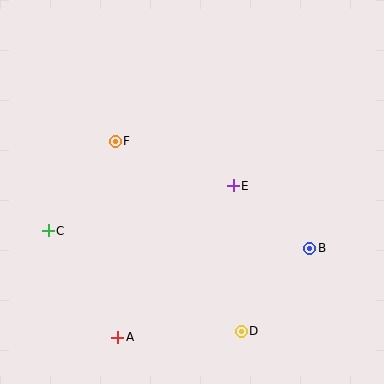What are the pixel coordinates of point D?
Point D is at (241, 331).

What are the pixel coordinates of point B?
Point B is at (310, 248).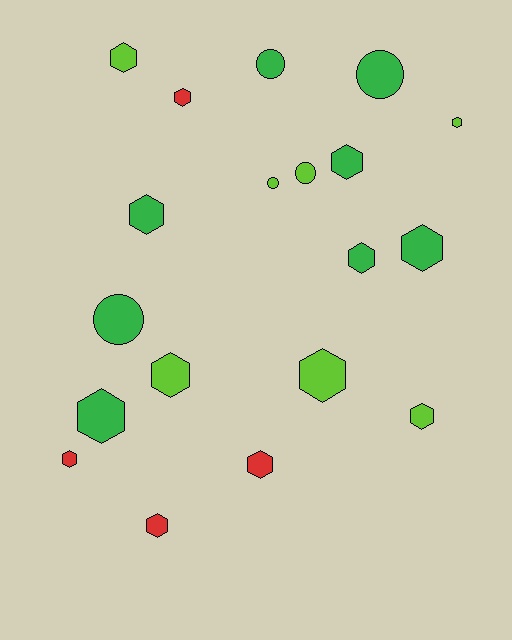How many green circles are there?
There are 3 green circles.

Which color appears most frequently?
Green, with 8 objects.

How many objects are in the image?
There are 19 objects.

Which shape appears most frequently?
Hexagon, with 14 objects.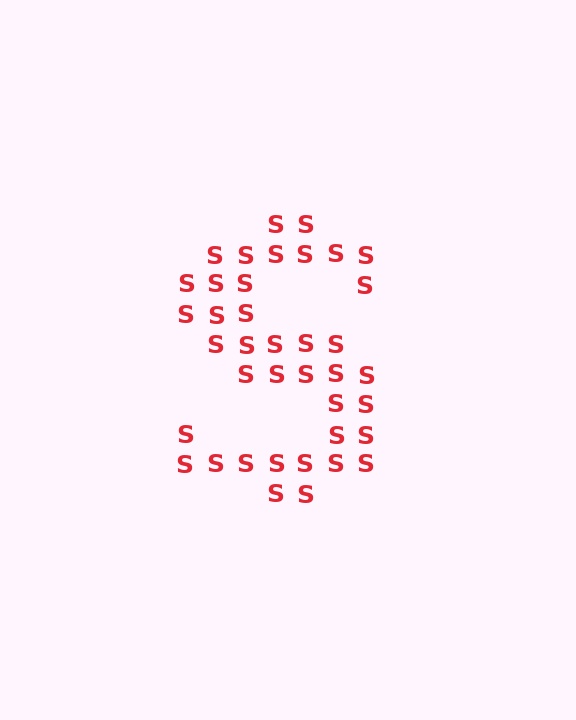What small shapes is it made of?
It is made of small letter S's.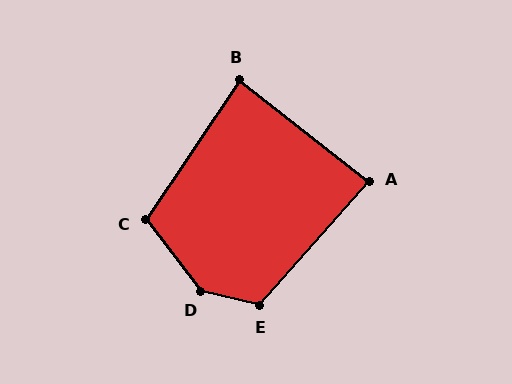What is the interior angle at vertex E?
Approximately 118 degrees (obtuse).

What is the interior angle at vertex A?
Approximately 87 degrees (approximately right).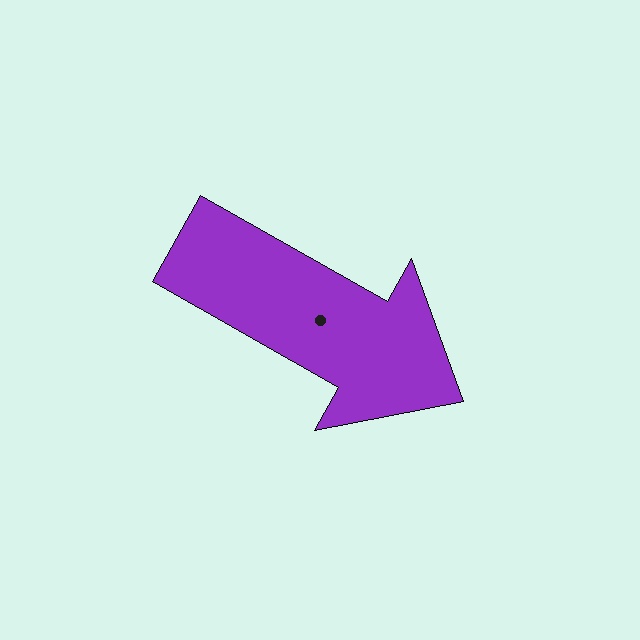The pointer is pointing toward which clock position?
Roughly 4 o'clock.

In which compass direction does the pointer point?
Southeast.